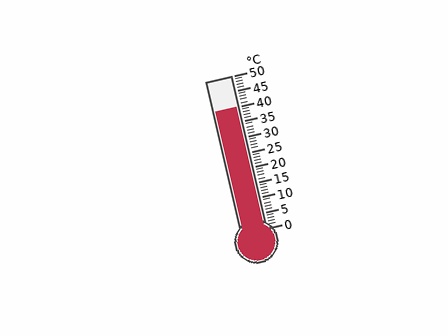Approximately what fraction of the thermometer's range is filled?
The thermometer is filled to approximately 80% of its range.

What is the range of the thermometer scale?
The thermometer scale ranges from 0°C to 50°C.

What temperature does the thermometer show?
The thermometer shows approximately 40°C.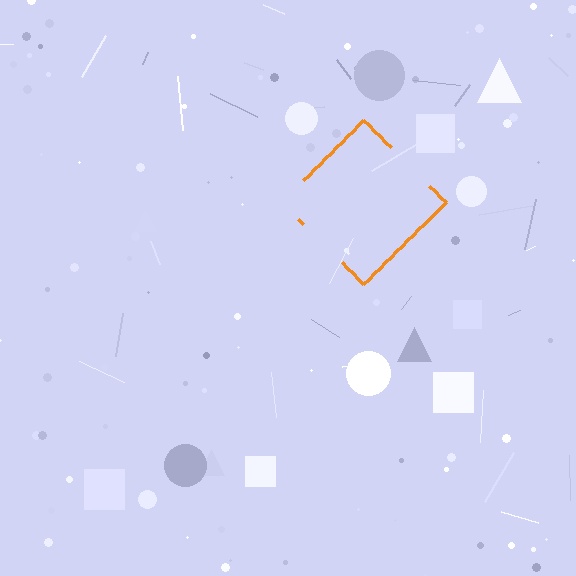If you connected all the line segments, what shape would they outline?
They would outline a diamond.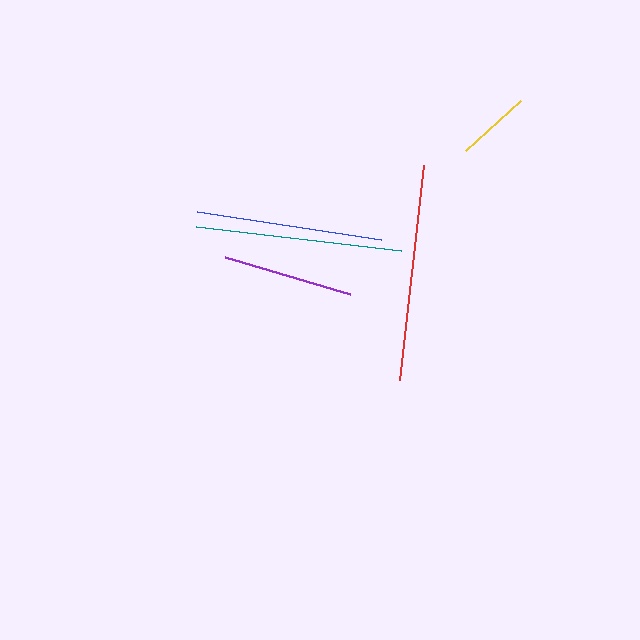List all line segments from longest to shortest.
From longest to shortest: red, teal, blue, purple, yellow.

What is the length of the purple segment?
The purple segment is approximately 130 pixels long.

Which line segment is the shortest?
The yellow line is the shortest at approximately 74 pixels.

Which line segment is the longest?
The red line is the longest at approximately 216 pixels.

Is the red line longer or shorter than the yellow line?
The red line is longer than the yellow line.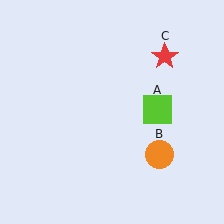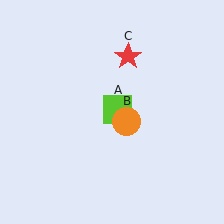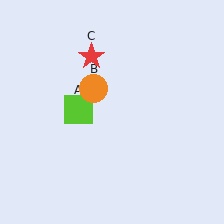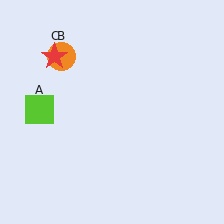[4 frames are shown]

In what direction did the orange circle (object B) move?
The orange circle (object B) moved up and to the left.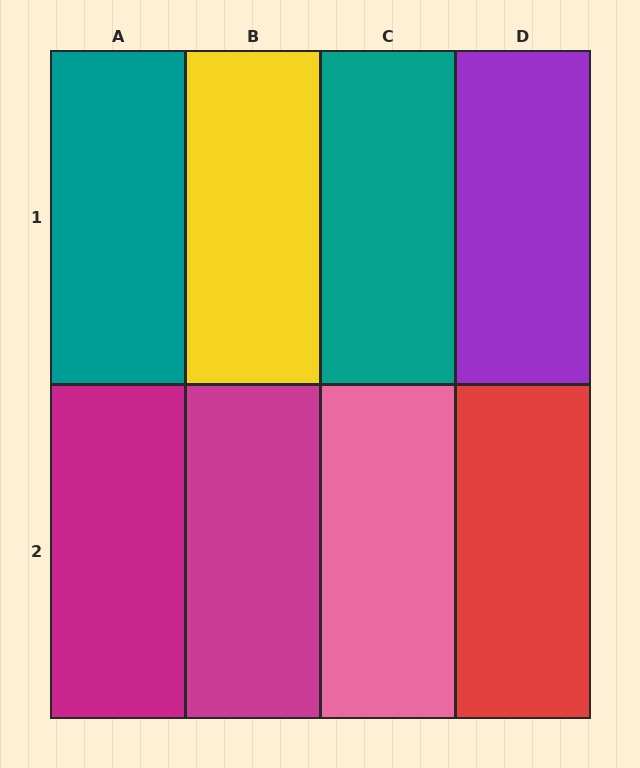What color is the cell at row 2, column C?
Pink.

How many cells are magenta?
2 cells are magenta.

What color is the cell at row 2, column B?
Magenta.